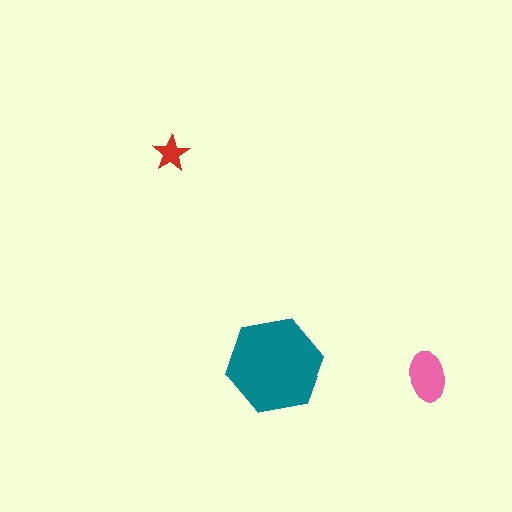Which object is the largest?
The teal hexagon.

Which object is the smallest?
The red star.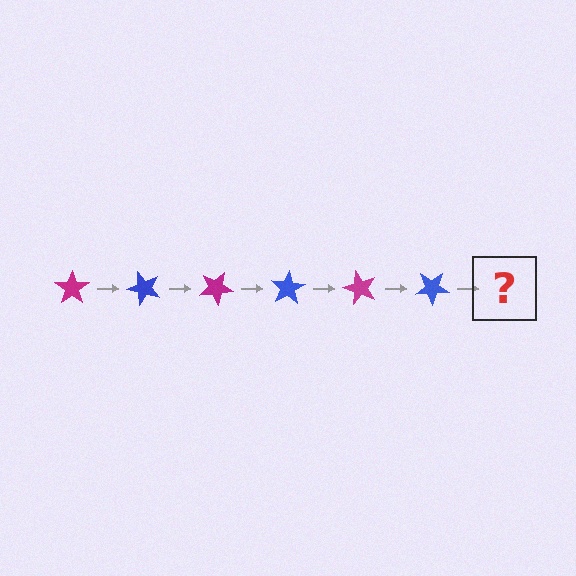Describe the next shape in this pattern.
It should be a magenta star, rotated 300 degrees from the start.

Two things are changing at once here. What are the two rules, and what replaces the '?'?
The two rules are that it rotates 50 degrees each step and the color cycles through magenta and blue. The '?' should be a magenta star, rotated 300 degrees from the start.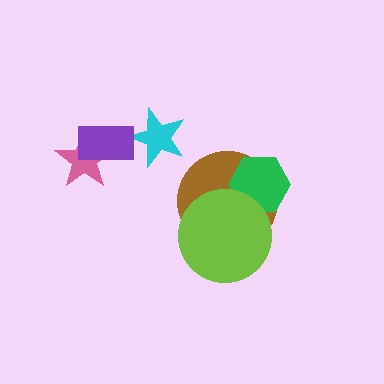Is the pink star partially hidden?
Yes, it is partially covered by another shape.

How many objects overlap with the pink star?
1 object overlaps with the pink star.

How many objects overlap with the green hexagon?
2 objects overlap with the green hexagon.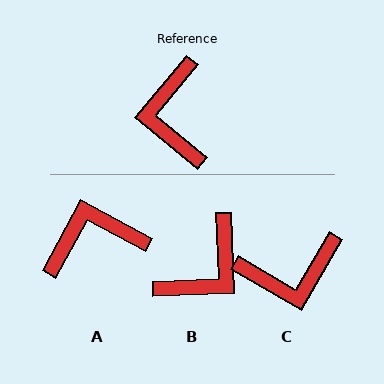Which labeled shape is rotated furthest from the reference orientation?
B, about 132 degrees away.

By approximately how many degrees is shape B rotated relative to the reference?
Approximately 132 degrees counter-clockwise.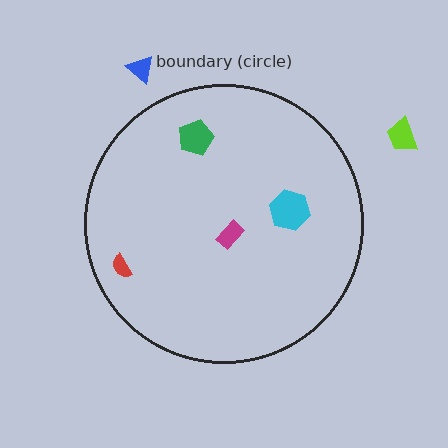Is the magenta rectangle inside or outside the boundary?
Inside.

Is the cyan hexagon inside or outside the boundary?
Inside.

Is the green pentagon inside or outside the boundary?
Inside.